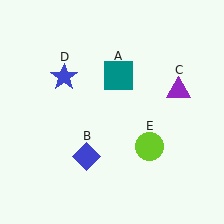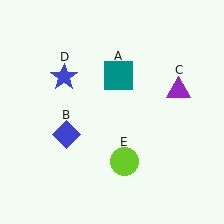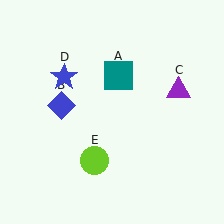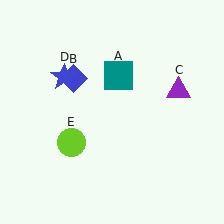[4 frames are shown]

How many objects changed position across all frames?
2 objects changed position: blue diamond (object B), lime circle (object E).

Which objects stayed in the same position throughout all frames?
Teal square (object A) and purple triangle (object C) and blue star (object D) remained stationary.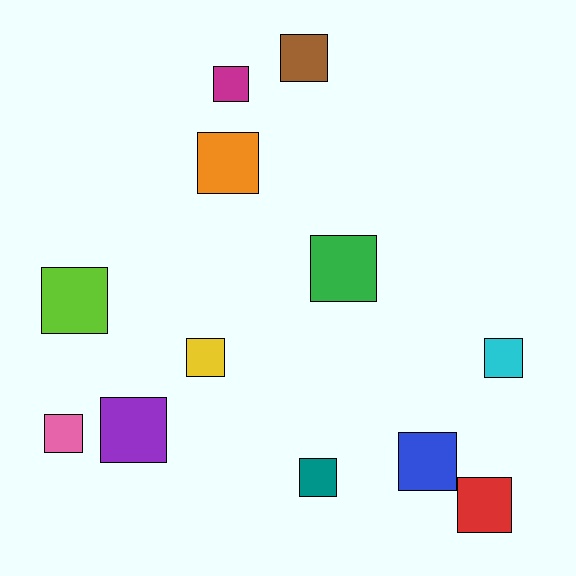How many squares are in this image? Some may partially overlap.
There are 12 squares.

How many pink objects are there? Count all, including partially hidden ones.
There is 1 pink object.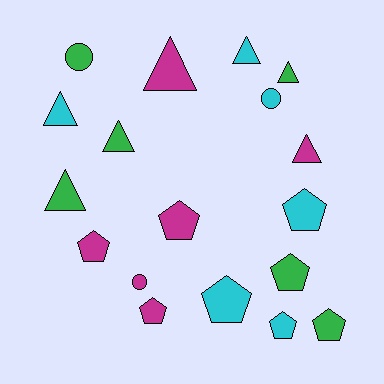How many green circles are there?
There is 1 green circle.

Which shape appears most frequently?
Pentagon, with 8 objects.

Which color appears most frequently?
Magenta, with 6 objects.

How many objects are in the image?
There are 18 objects.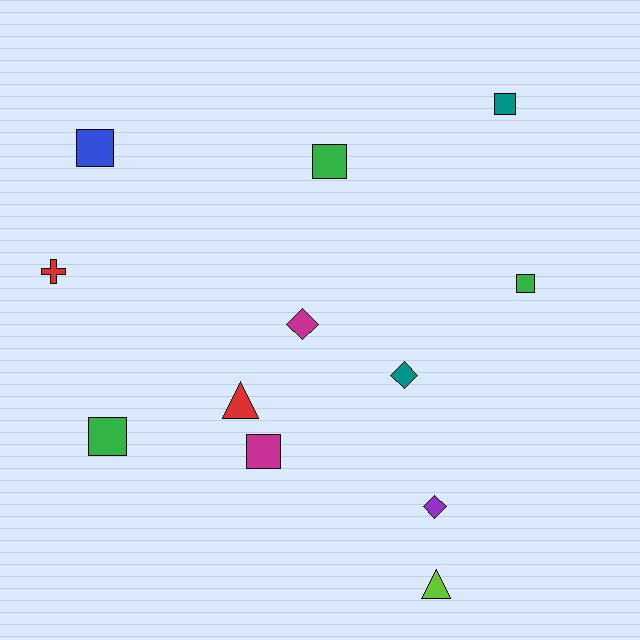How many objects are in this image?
There are 12 objects.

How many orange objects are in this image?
There are no orange objects.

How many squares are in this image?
There are 6 squares.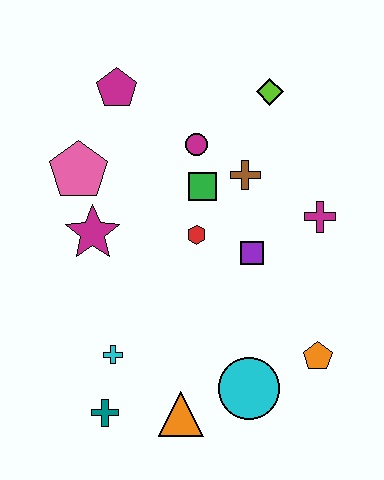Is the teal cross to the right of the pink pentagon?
Yes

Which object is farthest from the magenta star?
The orange pentagon is farthest from the magenta star.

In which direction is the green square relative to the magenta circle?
The green square is below the magenta circle.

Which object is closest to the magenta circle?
The green square is closest to the magenta circle.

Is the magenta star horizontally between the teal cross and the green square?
No